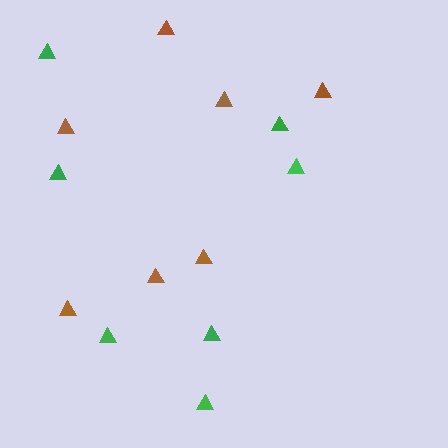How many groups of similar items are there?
There are 2 groups: one group of brown triangles (7) and one group of green triangles (7).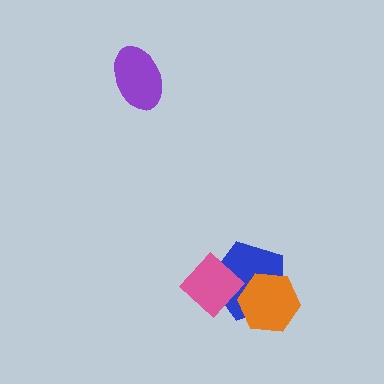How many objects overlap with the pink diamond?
1 object overlaps with the pink diamond.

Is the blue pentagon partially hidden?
Yes, it is partially covered by another shape.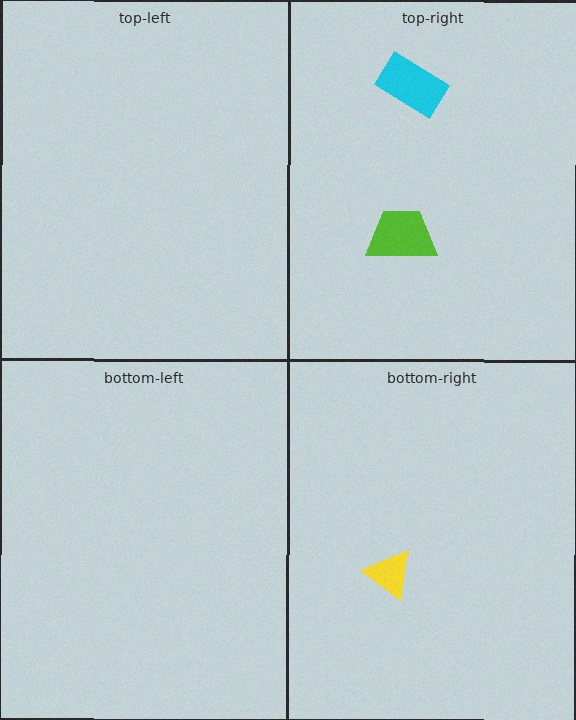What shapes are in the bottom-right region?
The yellow triangle.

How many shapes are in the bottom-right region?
1.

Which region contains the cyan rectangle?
The top-right region.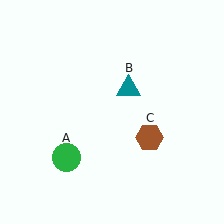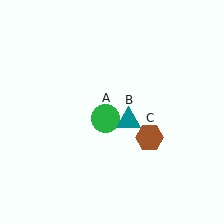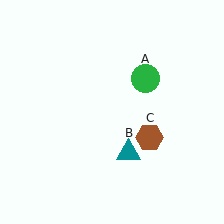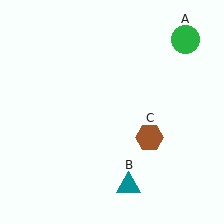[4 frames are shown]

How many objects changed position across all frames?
2 objects changed position: green circle (object A), teal triangle (object B).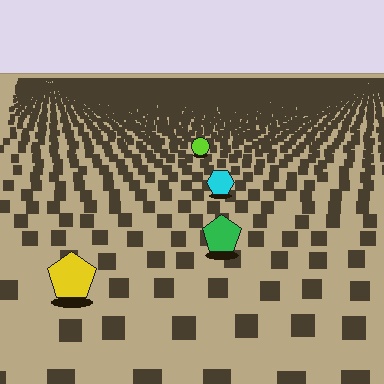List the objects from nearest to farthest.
From nearest to farthest: the yellow pentagon, the green pentagon, the cyan hexagon, the lime circle.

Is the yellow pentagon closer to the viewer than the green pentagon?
Yes. The yellow pentagon is closer — you can tell from the texture gradient: the ground texture is coarser near it.